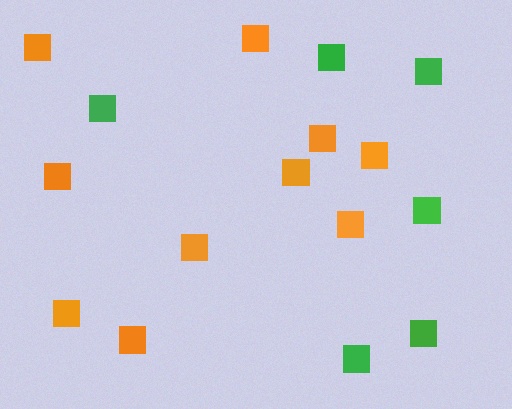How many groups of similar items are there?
There are 2 groups: one group of green squares (6) and one group of orange squares (10).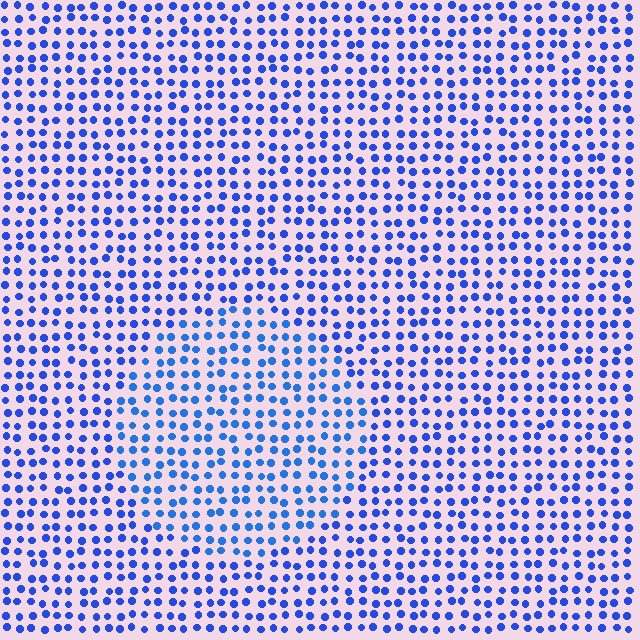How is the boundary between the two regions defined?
The boundary is defined purely by a slight shift in hue (about 14 degrees). Spacing, size, and orientation are identical on both sides.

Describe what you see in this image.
The image is filled with small blue elements in a uniform arrangement. A circle-shaped region is visible where the elements are tinted to a slightly different hue, forming a subtle color boundary.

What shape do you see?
I see a circle.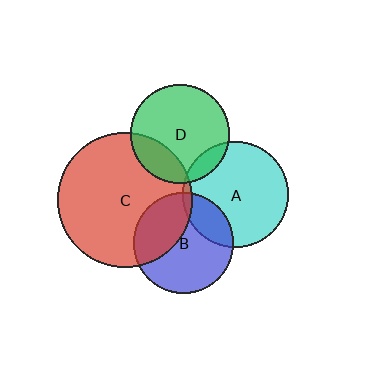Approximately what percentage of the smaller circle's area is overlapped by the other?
Approximately 35%.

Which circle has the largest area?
Circle C (red).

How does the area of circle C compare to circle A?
Approximately 1.6 times.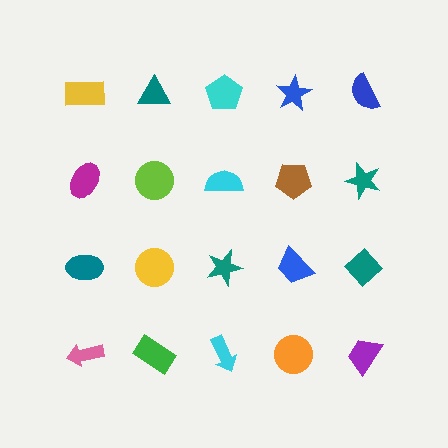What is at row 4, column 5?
A purple trapezoid.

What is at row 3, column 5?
A teal diamond.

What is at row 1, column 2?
A teal triangle.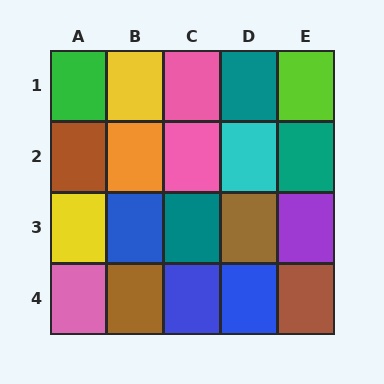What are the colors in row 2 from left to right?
Brown, orange, pink, cyan, teal.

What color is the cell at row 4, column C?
Blue.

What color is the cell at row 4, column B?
Brown.